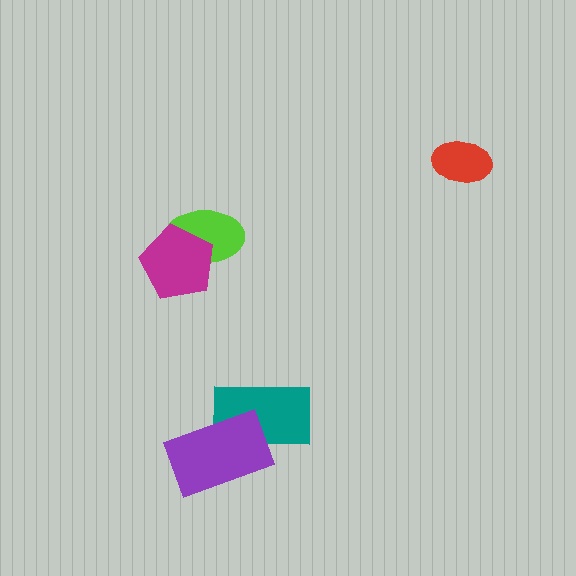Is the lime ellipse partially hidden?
Yes, it is partially covered by another shape.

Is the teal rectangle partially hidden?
Yes, it is partially covered by another shape.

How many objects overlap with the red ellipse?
0 objects overlap with the red ellipse.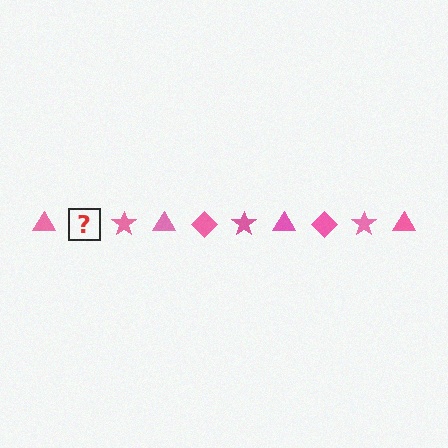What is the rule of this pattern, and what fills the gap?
The rule is that the pattern cycles through triangle, diamond, star shapes in pink. The gap should be filled with a pink diamond.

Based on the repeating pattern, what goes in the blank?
The blank should be a pink diamond.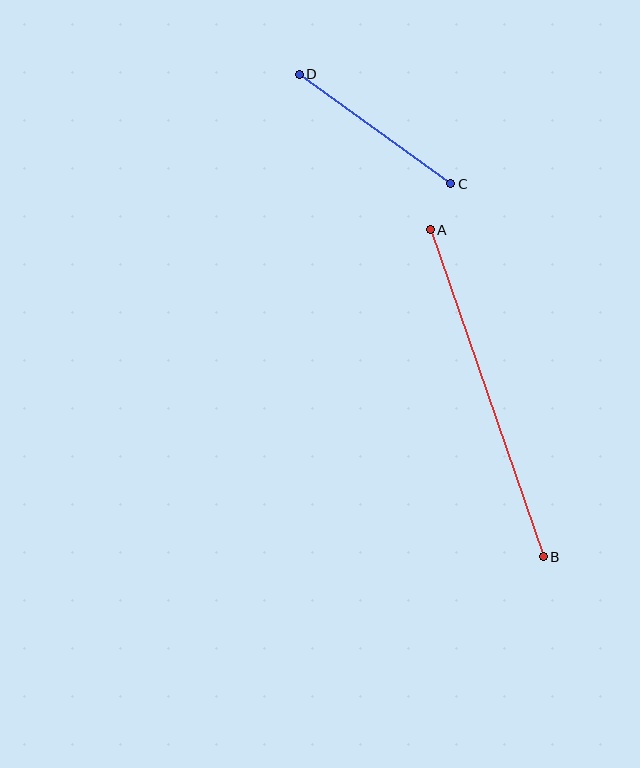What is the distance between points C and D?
The distance is approximately 187 pixels.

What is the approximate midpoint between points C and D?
The midpoint is at approximately (375, 129) pixels.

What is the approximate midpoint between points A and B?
The midpoint is at approximately (487, 393) pixels.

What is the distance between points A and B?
The distance is approximately 346 pixels.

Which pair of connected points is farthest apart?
Points A and B are farthest apart.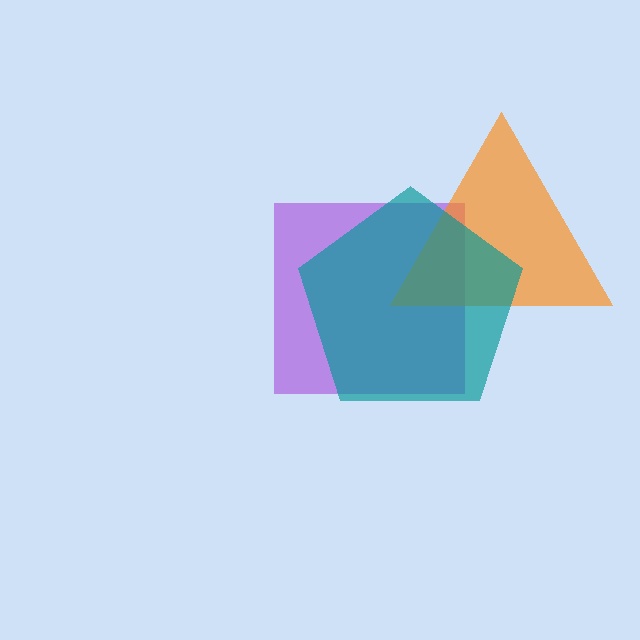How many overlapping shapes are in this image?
There are 3 overlapping shapes in the image.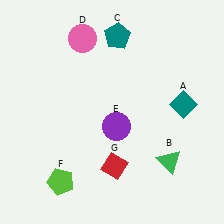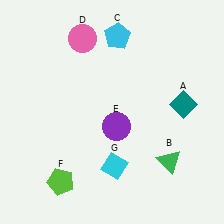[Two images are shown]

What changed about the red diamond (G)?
In Image 1, G is red. In Image 2, it changed to cyan.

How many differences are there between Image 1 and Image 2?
There are 2 differences between the two images.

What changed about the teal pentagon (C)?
In Image 1, C is teal. In Image 2, it changed to cyan.